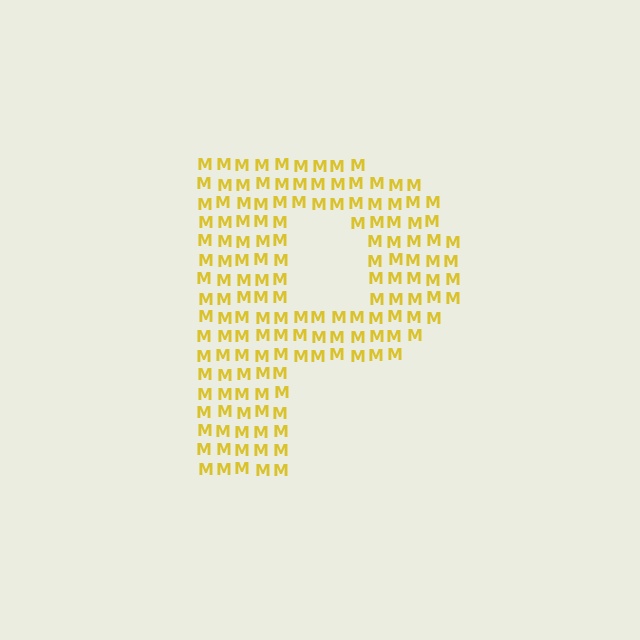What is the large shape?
The large shape is the letter P.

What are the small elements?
The small elements are letter M's.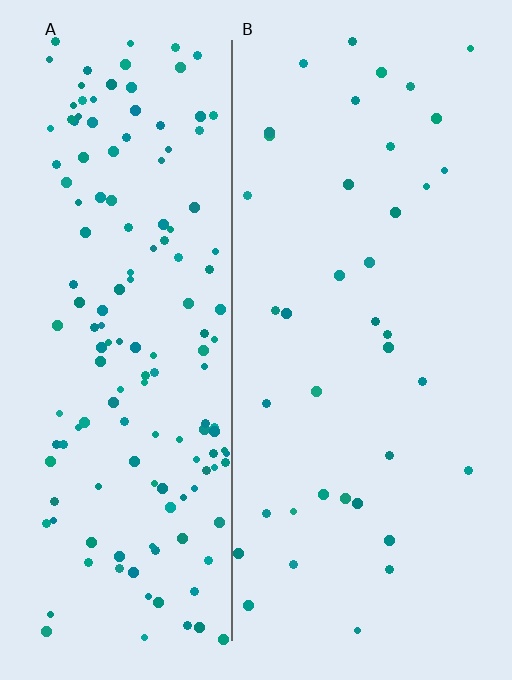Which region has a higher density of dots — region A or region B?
A (the left).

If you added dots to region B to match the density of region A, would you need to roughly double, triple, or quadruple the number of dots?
Approximately quadruple.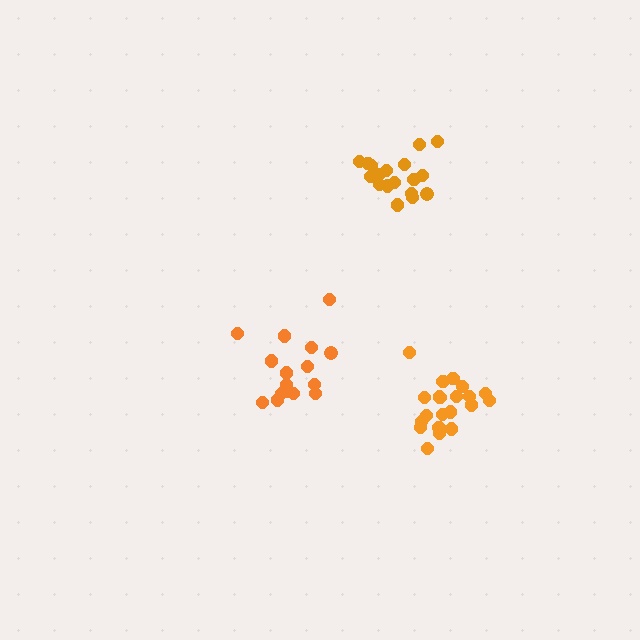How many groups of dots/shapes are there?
There are 3 groups.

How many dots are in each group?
Group 1: 18 dots, Group 2: 21 dots, Group 3: 16 dots (55 total).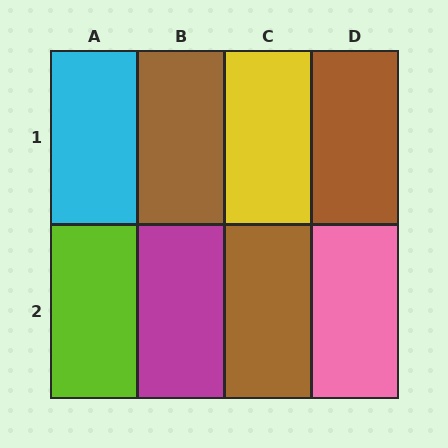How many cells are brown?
3 cells are brown.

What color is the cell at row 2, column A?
Lime.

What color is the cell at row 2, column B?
Magenta.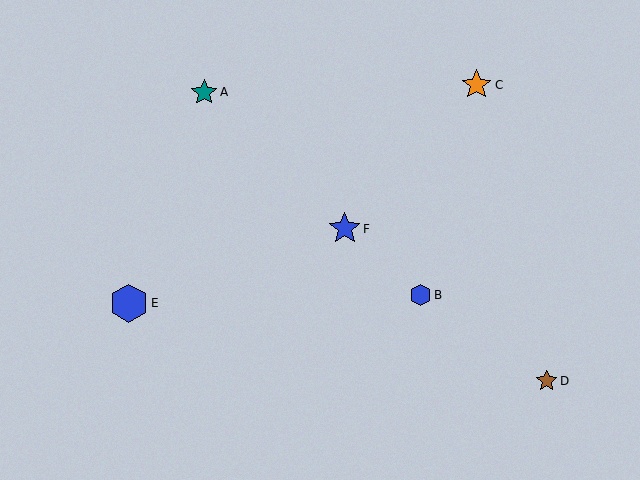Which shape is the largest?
The blue hexagon (labeled E) is the largest.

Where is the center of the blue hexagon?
The center of the blue hexagon is at (420, 295).